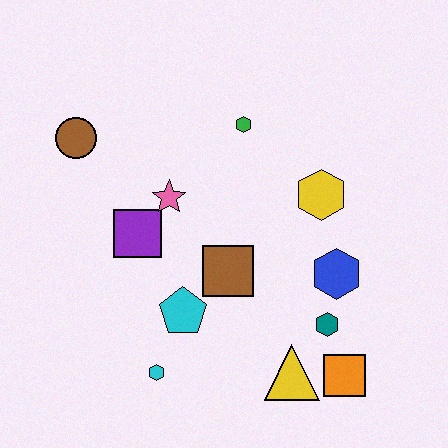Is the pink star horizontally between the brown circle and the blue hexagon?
Yes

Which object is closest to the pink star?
The purple square is closest to the pink star.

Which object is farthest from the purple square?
The orange square is farthest from the purple square.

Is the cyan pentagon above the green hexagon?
No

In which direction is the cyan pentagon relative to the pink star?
The cyan pentagon is below the pink star.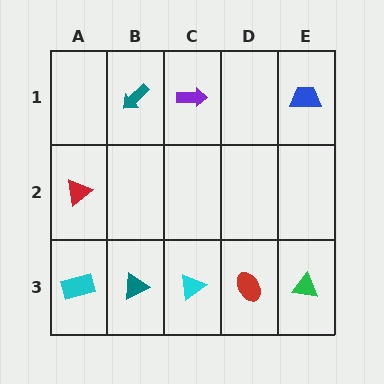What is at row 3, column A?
A cyan rectangle.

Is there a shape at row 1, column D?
No, that cell is empty.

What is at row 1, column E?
A blue trapezoid.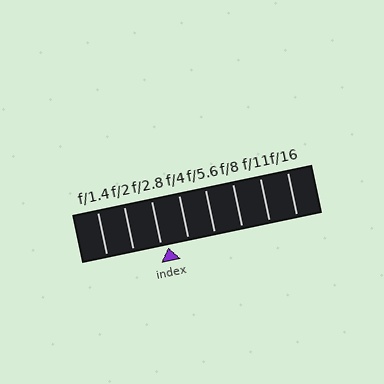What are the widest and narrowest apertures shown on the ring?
The widest aperture shown is f/1.4 and the narrowest is f/16.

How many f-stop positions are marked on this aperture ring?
There are 8 f-stop positions marked.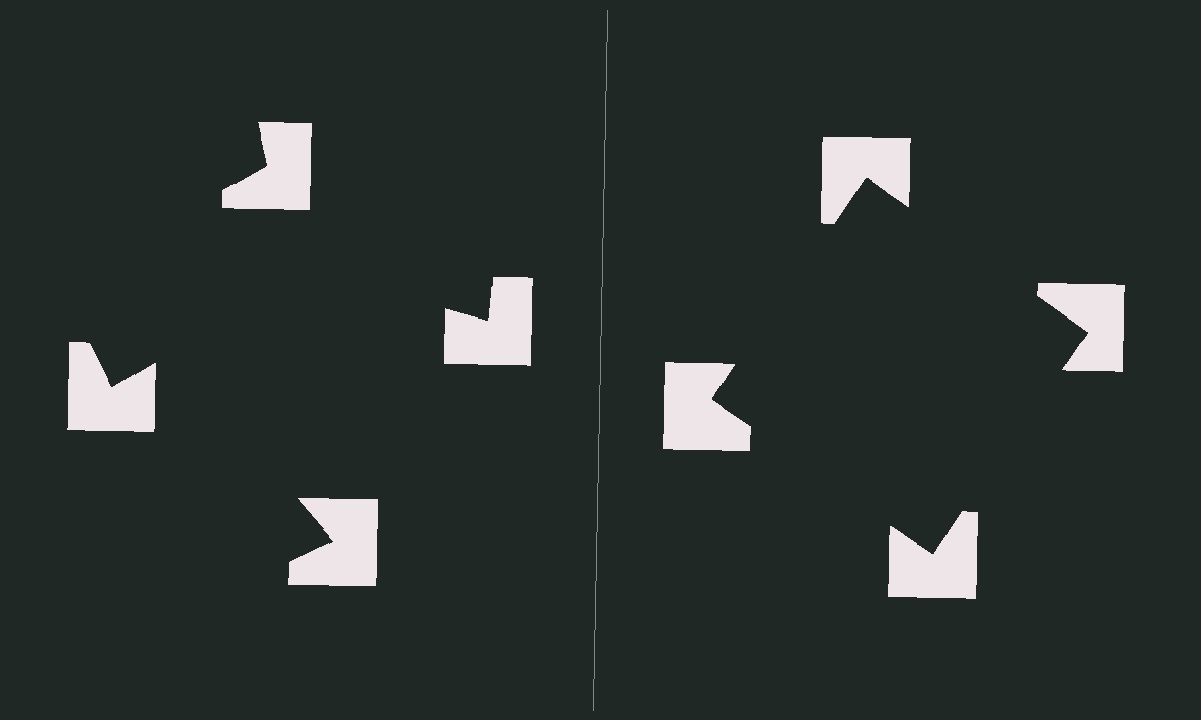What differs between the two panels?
The notched squares are positioned identically on both sides; only the wedge orientations differ. On the right they align to a square; on the left they are misaligned.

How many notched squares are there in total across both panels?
8 — 4 on each side.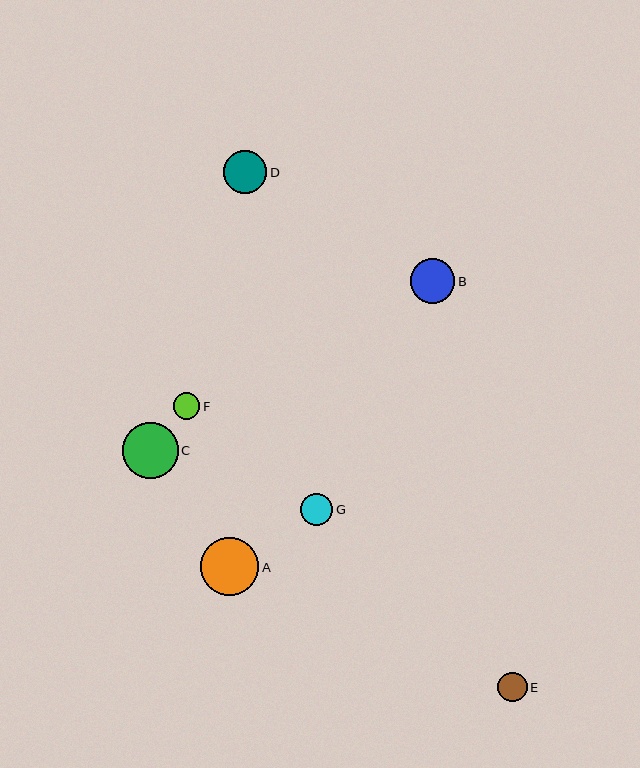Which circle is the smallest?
Circle F is the smallest with a size of approximately 27 pixels.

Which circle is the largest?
Circle A is the largest with a size of approximately 58 pixels.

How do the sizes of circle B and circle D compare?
Circle B and circle D are approximately the same size.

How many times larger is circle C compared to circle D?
Circle C is approximately 1.3 times the size of circle D.